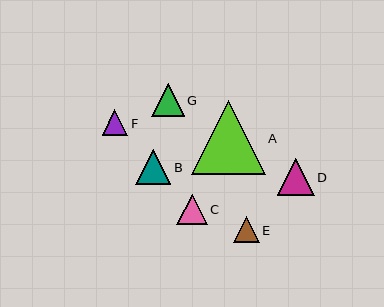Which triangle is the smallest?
Triangle F is the smallest with a size of approximately 26 pixels.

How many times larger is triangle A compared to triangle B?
Triangle A is approximately 2.1 times the size of triangle B.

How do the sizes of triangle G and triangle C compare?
Triangle G and triangle C are approximately the same size.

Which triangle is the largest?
Triangle A is the largest with a size of approximately 74 pixels.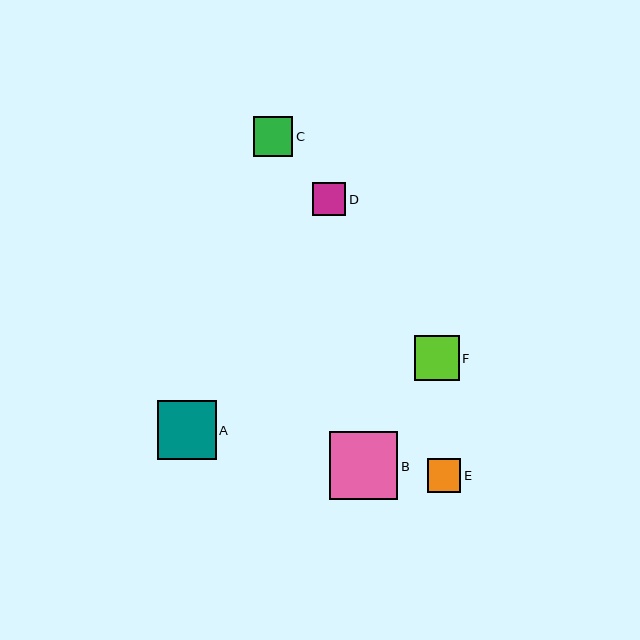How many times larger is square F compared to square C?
Square F is approximately 1.1 times the size of square C.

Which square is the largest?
Square B is the largest with a size of approximately 68 pixels.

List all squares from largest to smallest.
From largest to smallest: B, A, F, C, E, D.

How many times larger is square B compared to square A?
Square B is approximately 1.2 times the size of square A.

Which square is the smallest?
Square D is the smallest with a size of approximately 34 pixels.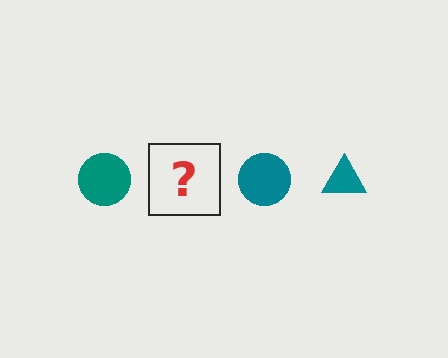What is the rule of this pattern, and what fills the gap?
The rule is that the pattern cycles through circle, triangle shapes in teal. The gap should be filled with a teal triangle.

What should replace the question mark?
The question mark should be replaced with a teal triangle.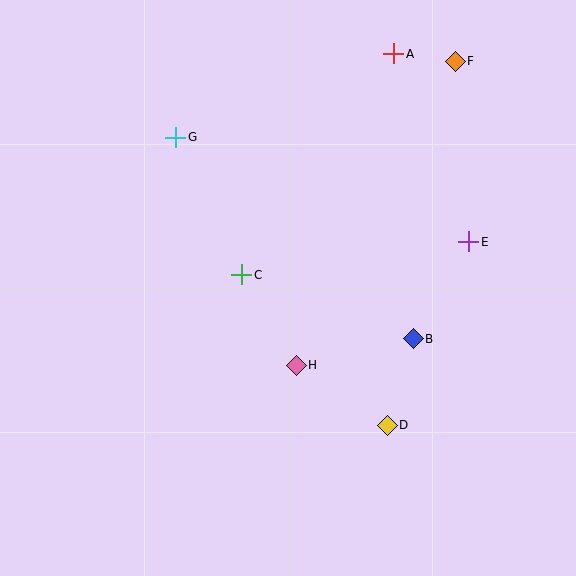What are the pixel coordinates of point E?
Point E is at (469, 242).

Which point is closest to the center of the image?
Point C at (242, 275) is closest to the center.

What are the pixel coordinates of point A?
Point A is at (394, 54).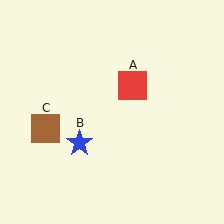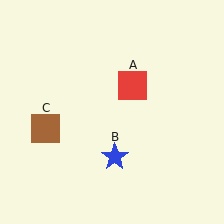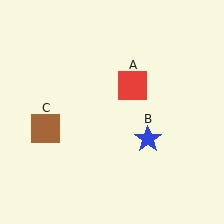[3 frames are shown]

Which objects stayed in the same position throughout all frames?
Red square (object A) and brown square (object C) remained stationary.